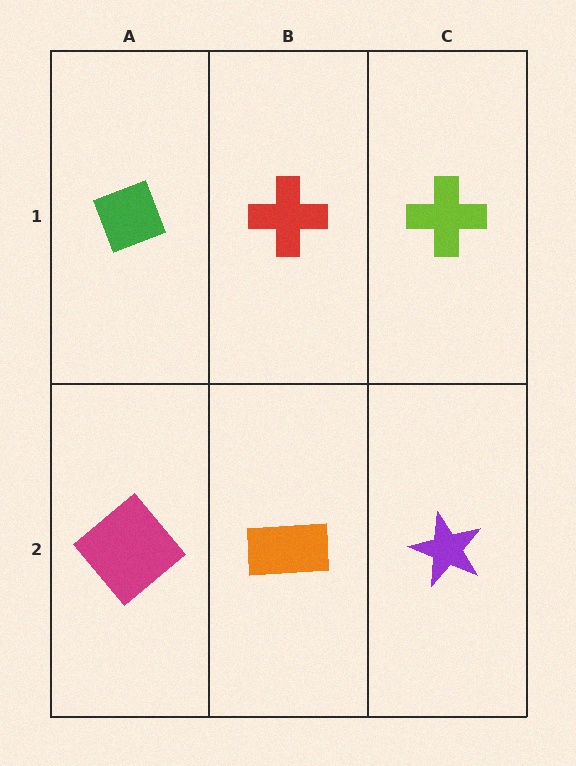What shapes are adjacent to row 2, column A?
A green diamond (row 1, column A), an orange rectangle (row 2, column B).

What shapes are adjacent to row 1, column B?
An orange rectangle (row 2, column B), a green diamond (row 1, column A), a lime cross (row 1, column C).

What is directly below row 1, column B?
An orange rectangle.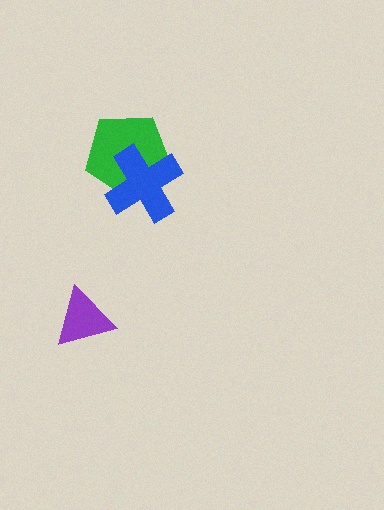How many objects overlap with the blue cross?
1 object overlaps with the blue cross.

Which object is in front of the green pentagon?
The blue cross is in front of the green pentagon.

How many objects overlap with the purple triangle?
0 objects overlap with the purple triangle.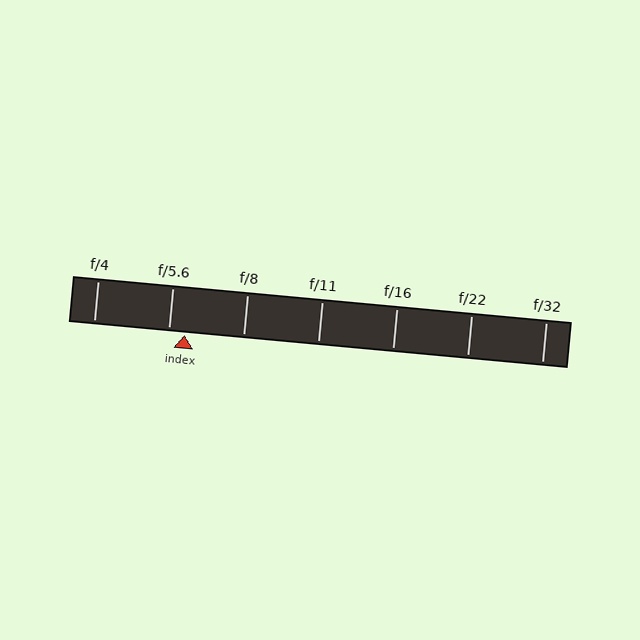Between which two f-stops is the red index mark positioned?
The index mark is between f/5.6 and f/8.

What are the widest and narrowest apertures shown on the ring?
The widest aperture shown is f/4 and the narrowest is f/32.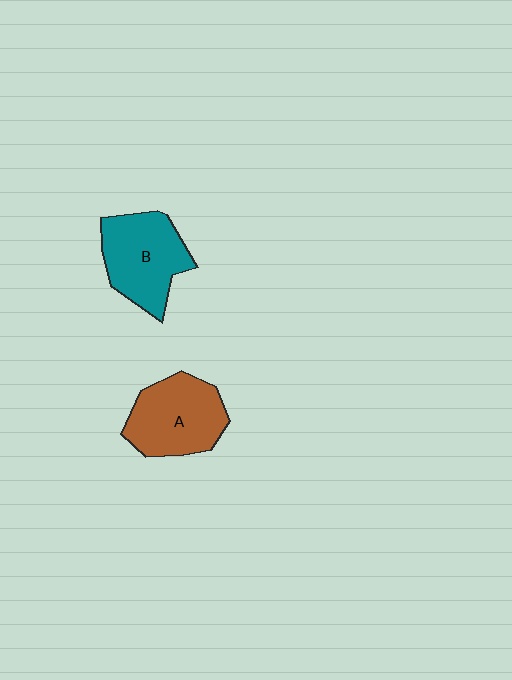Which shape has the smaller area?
Shape A (brown).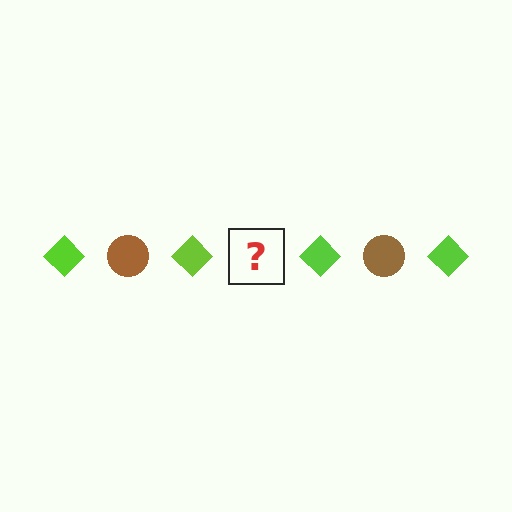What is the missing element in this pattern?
The missing element is a brown circle.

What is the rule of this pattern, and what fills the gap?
The rule is that the pattern alternates between lime diamond and brown circle. The gap should be filled with a brown circle.